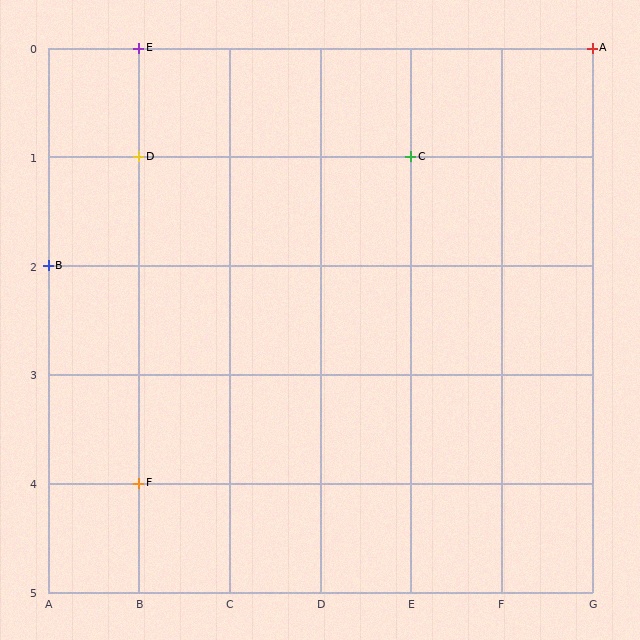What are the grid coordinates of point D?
Point D is at grid coordinates (B, 1).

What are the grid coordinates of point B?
Point B is at grid coordinates (A, 2).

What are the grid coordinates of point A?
Point A is at grid coordinates (G, 0).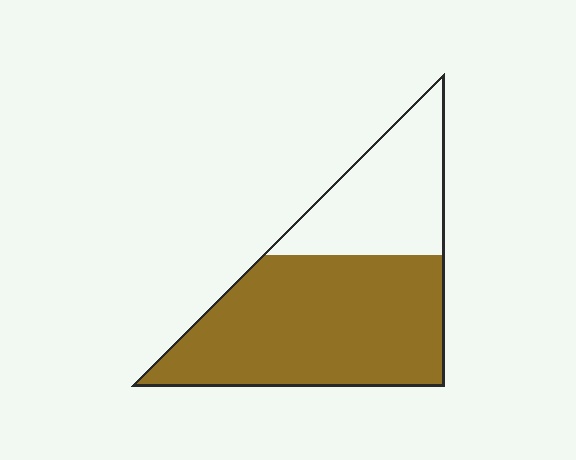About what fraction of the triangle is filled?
About two thirds (2/3).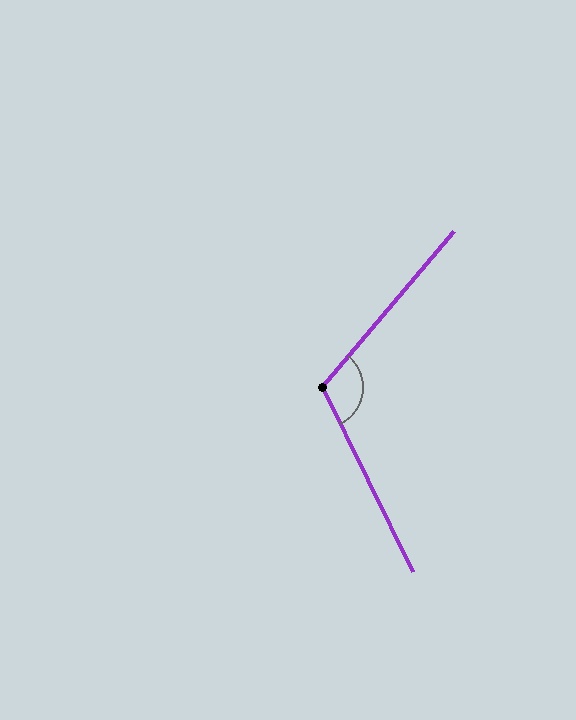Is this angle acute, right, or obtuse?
It is obtuse.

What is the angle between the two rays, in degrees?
Approximately 114 degrees.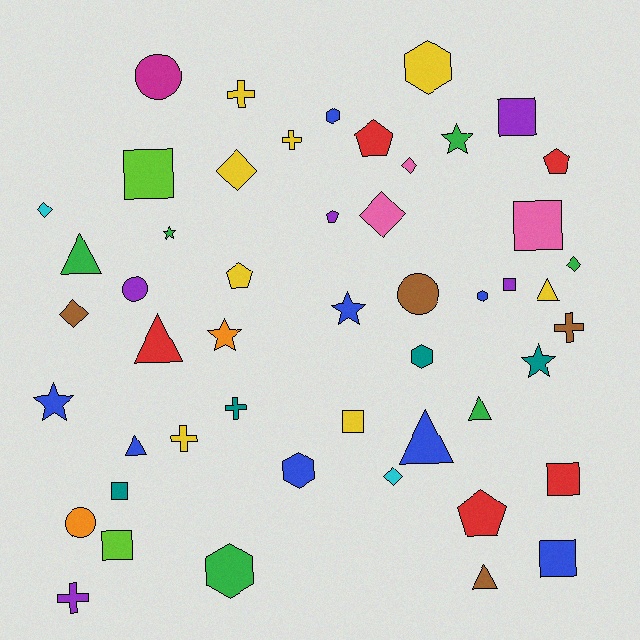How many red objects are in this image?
There are 5 red objects.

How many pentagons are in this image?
There are 5 pentagons.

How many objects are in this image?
There are 50 objects.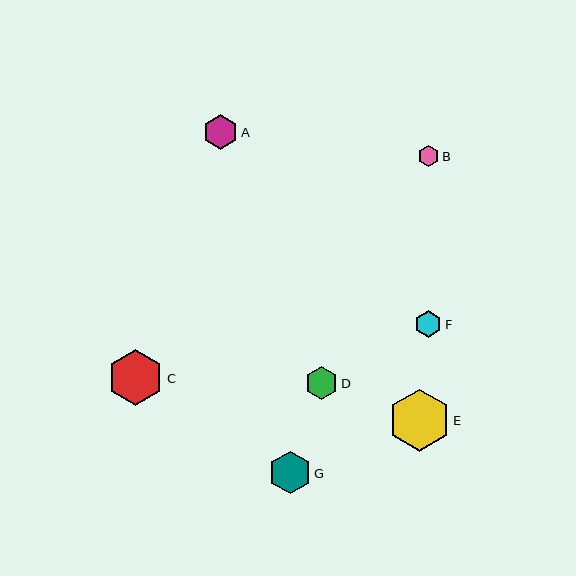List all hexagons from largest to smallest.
From largest to smallest: E, C, G, A, D, F, B.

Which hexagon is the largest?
Hexagon E is the largest with a size of approximately 62 pixels.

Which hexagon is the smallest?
Hexagon B is the smallest with a size of approximately 21 pixels.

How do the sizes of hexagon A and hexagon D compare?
Hexagon A and hexagon D are approximately the same size.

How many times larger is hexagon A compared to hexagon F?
Hexagon A is approximately 1.3 times the size of hexagon F.